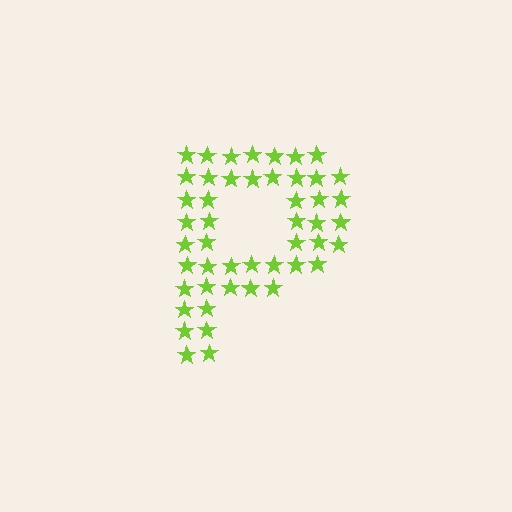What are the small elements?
The small elements are stars.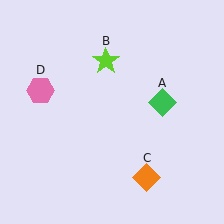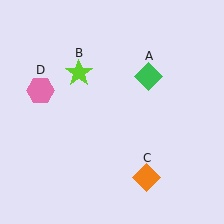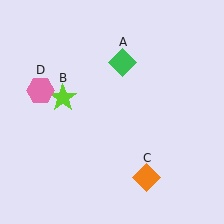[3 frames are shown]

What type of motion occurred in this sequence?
The green diamond (object A), lime star (object B) rotated counterclockwise around the center of the scene.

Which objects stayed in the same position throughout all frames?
Orange diamond (object C) and pink hexagon (object D) remained stationary.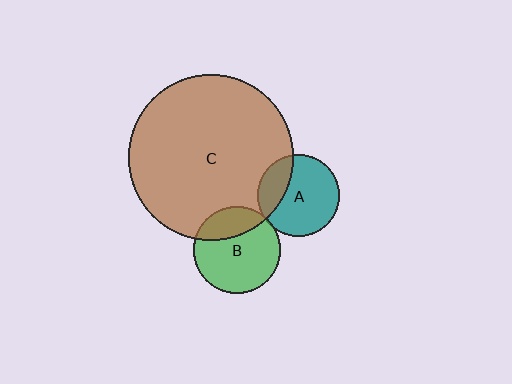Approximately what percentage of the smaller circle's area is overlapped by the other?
Approximately 25%.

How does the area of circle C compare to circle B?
Approximately 3.6 times.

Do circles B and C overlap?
Yes.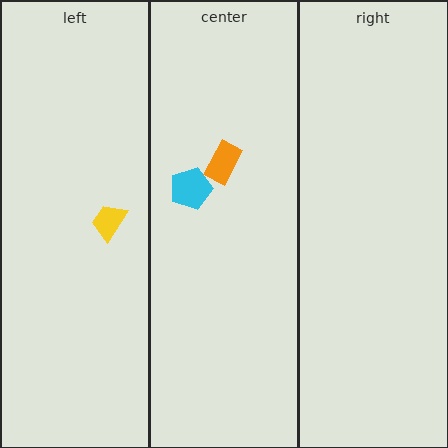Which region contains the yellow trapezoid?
The left region.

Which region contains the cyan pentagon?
The center region.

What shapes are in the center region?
The cyan pentagon, the orange rectangle.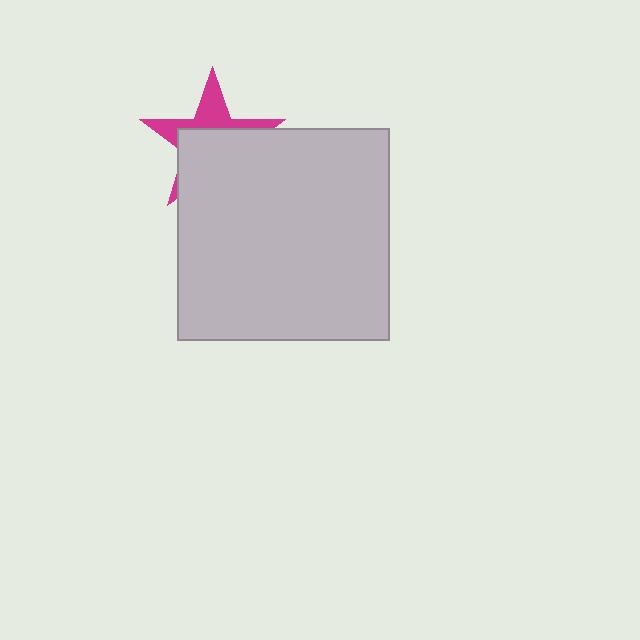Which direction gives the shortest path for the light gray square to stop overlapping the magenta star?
Moving down gives the shortest separation.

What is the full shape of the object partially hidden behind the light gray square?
The partially hidden object is a magenta star.